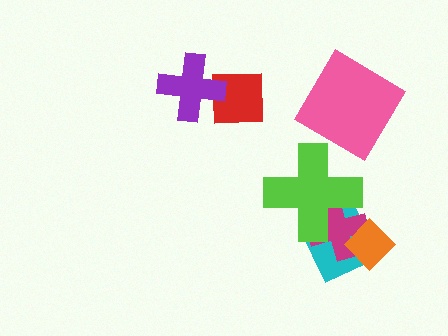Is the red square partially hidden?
Yes, it is partially covered by another shape.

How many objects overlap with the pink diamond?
0 objects overlap with the pink diamond.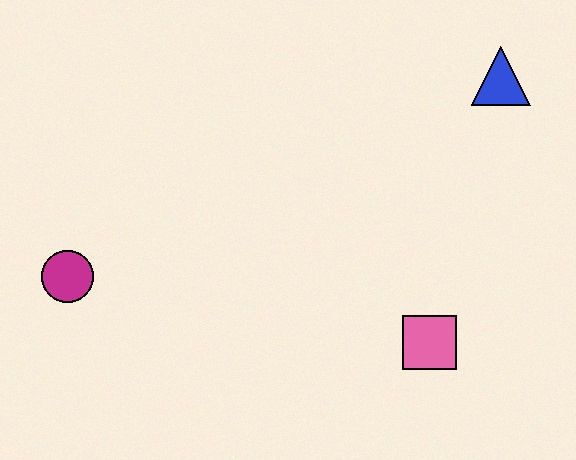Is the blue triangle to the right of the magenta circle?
Yes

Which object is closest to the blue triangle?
The pink square is closest to the blue triangle.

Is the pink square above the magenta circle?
No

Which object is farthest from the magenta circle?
The blue triangle is farthest from the magenta circle.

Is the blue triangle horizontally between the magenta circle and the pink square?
No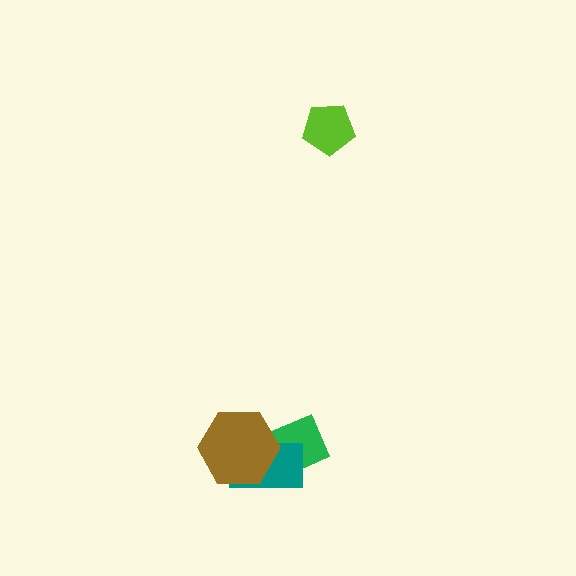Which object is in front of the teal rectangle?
The brown hexagon is in front of the teal rectangle.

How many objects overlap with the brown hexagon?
2 objects overlap with the brown hexagon.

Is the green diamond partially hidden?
Yes, it is partially covered by another shape.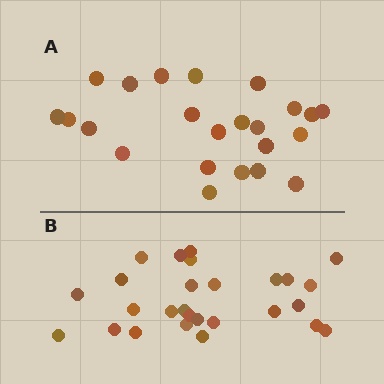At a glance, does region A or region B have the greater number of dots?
Region B (the bottom region) has more dots.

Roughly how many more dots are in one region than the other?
Region B has about 4 more dots than region A.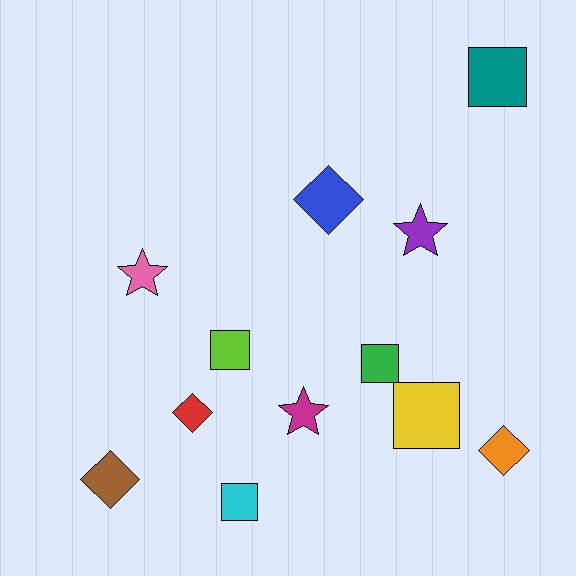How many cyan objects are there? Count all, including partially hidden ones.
There is 1 cyan object.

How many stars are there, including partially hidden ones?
There are 3 stars.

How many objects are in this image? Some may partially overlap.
There are 12 objects.